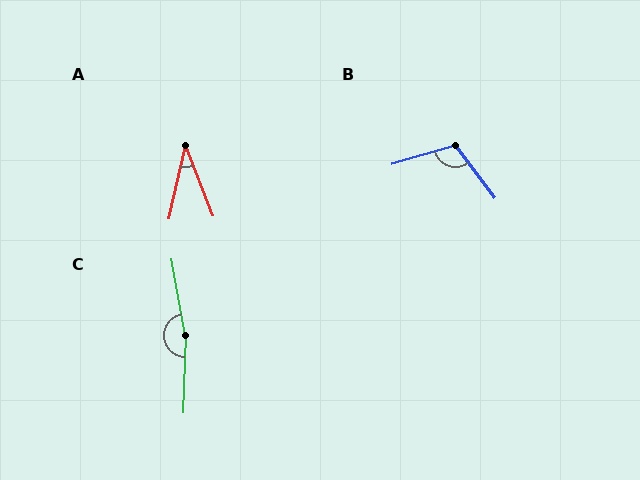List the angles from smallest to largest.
A (34°), B (110°), C (169°).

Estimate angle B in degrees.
Approximately 110 degrees.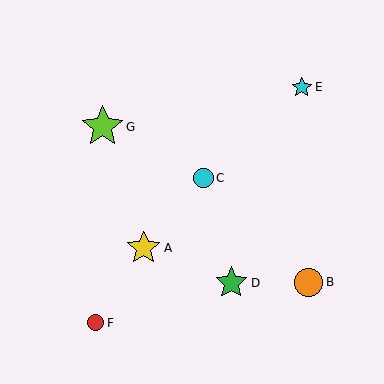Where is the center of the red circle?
The center of the red circle is at (96, 323).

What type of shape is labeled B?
Shape B is an orange circle.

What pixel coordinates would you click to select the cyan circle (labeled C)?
Click at (203, 178) to select the cyan circle C.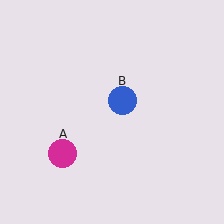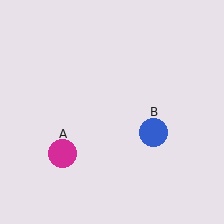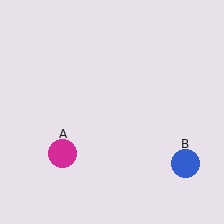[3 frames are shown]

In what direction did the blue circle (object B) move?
The blue circle (object B) moved down and to the right.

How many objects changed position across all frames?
1 object changed position: blue circle (object B).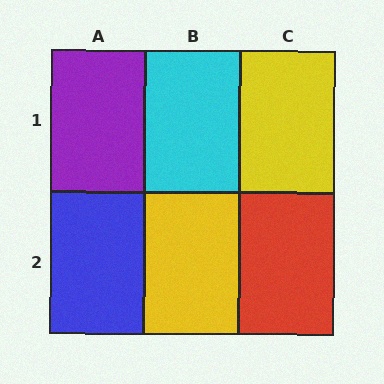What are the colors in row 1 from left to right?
Purple, cyan, yellow.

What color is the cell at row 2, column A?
Blue.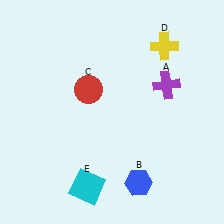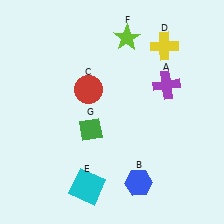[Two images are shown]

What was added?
A lime star (F), a green diamond (G) were added in Image 2.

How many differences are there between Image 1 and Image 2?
There are 2 differences between the two images.